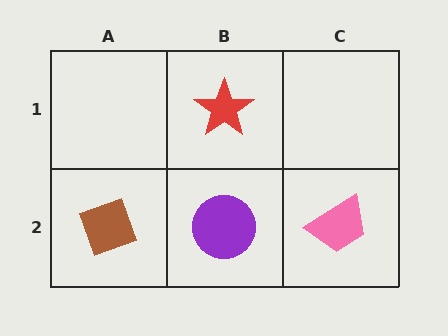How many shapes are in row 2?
3 shapes.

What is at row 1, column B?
A red star.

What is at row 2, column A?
A brown diamond.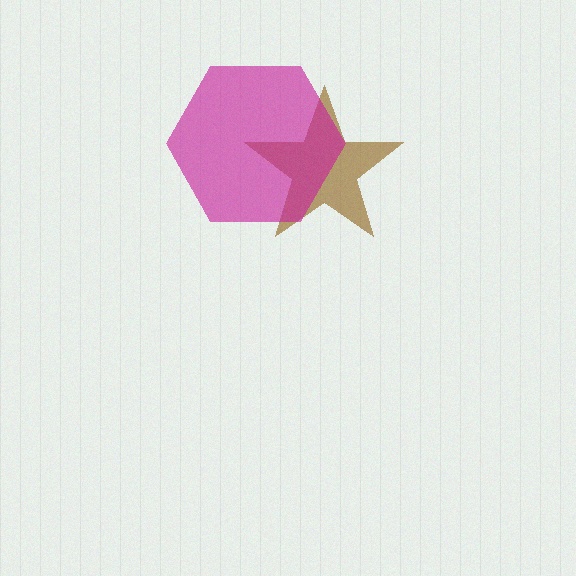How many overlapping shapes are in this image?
There are 2 overlapping shapes in the image.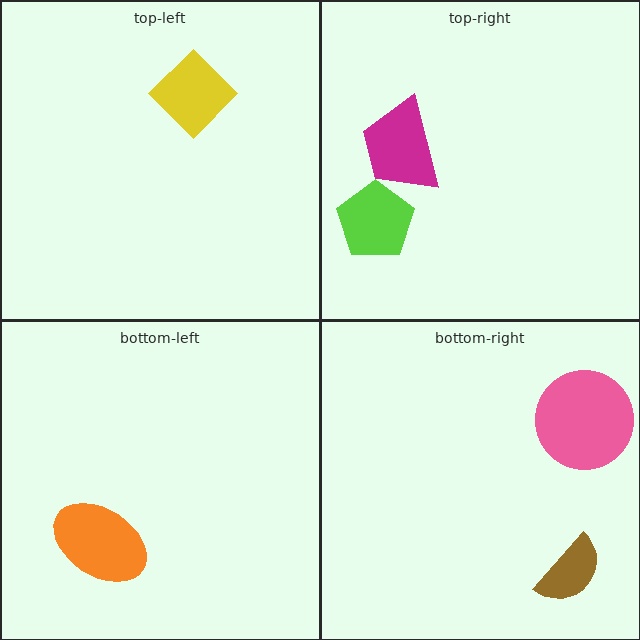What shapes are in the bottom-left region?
The orange ellipse.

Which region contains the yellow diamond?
The top-left region.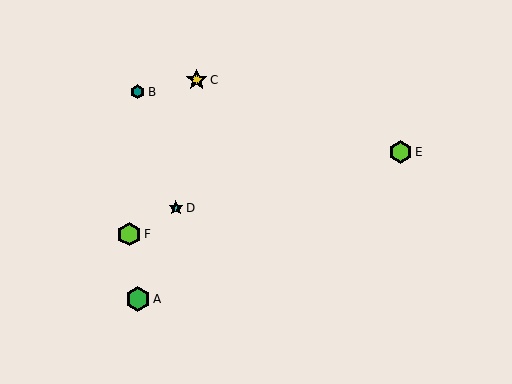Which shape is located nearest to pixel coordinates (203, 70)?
The yellow star (labeled C) at (197, 80) is nearest to that location.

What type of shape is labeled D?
Shape D is a cyan star.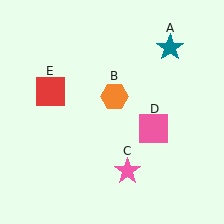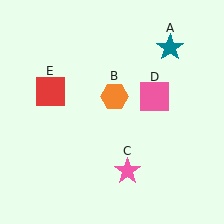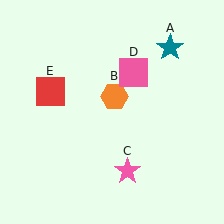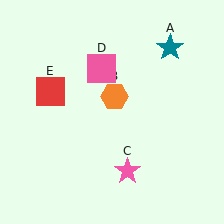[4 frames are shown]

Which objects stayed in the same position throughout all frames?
Teal star (object A) and orange hexagon (object B) and pink star (object C) and red square (object E) remained stationary.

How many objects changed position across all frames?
1 object changed position: pink square (object D).